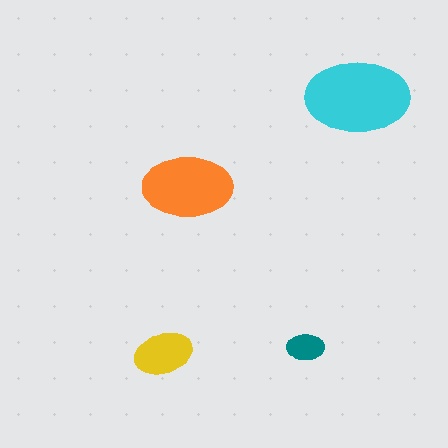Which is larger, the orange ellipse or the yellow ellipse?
The orange one.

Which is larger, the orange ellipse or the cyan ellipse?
The cyan one.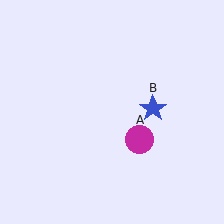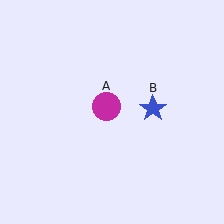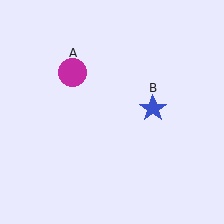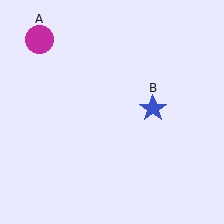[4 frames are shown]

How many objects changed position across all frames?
1 object changed position: magenta circle (object A).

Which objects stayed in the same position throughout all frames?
Blue star (object B) remained stationary.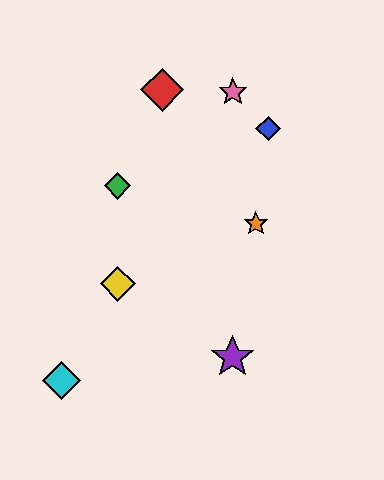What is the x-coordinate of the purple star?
The purple star is at x≈232.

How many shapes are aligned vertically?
2 shapes (the green diamond, the yellow diamond) are aligned vertically.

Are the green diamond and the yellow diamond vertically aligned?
Yes, both are at x≈118.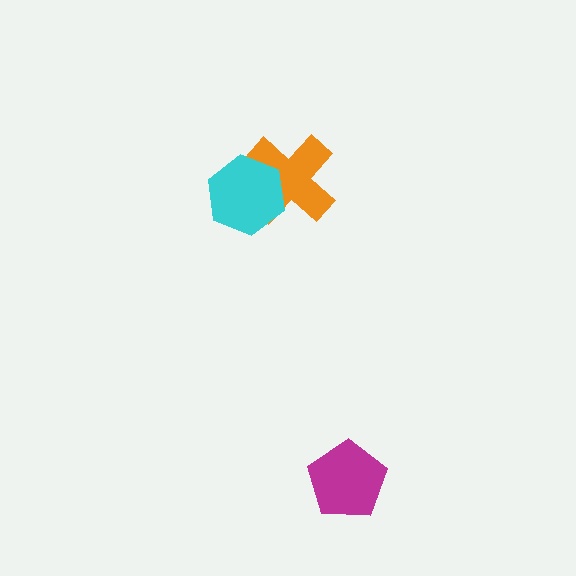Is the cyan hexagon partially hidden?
No, no other shape covers it.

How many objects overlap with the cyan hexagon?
1 object overlaps with the cyan hexagon.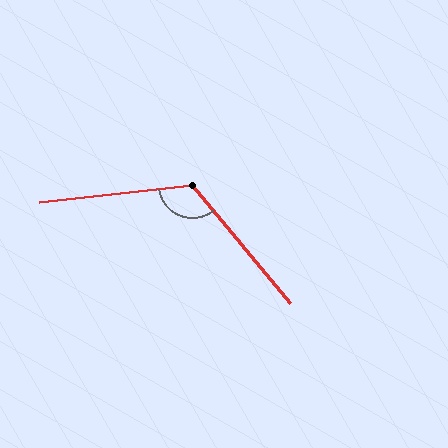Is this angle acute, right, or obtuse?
It is obtuse.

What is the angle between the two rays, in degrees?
Approximately 123 degrees.